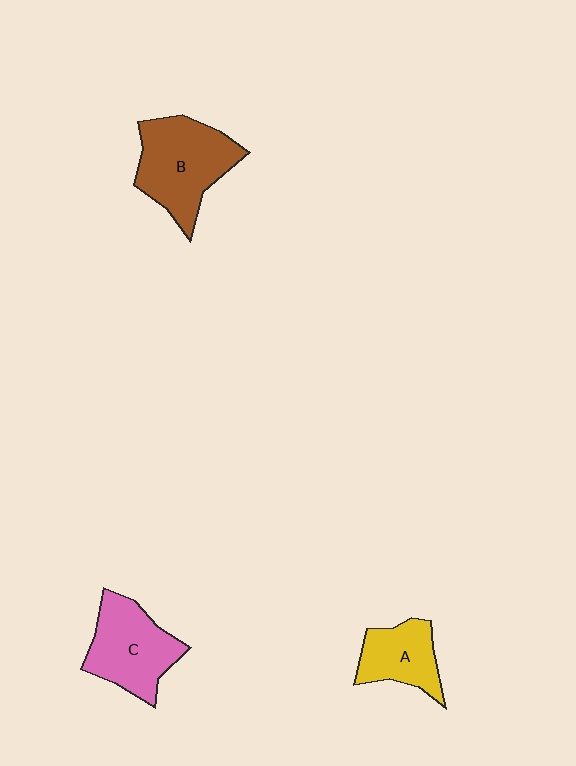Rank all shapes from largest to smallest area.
From largest to smallest: B (brown), C (pink), A (yellow).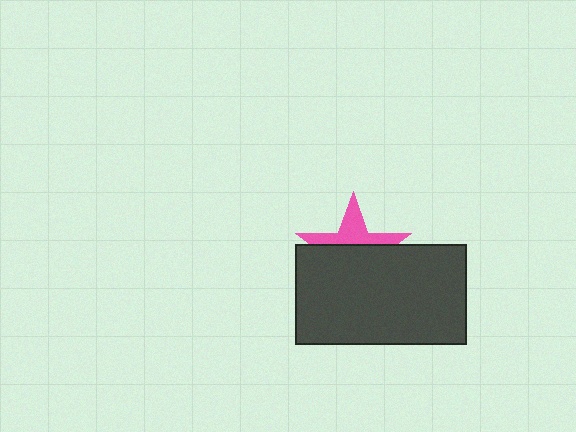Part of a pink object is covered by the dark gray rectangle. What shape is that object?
It is a star.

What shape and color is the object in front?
The object in front is a dark gray rectangle.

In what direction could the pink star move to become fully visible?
The pink star could move up. That would shift it out from behind the dark gray rectangle entirely.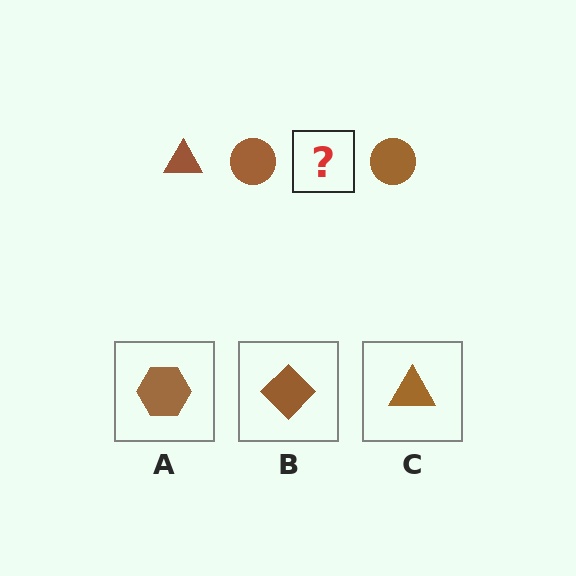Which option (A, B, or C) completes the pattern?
C.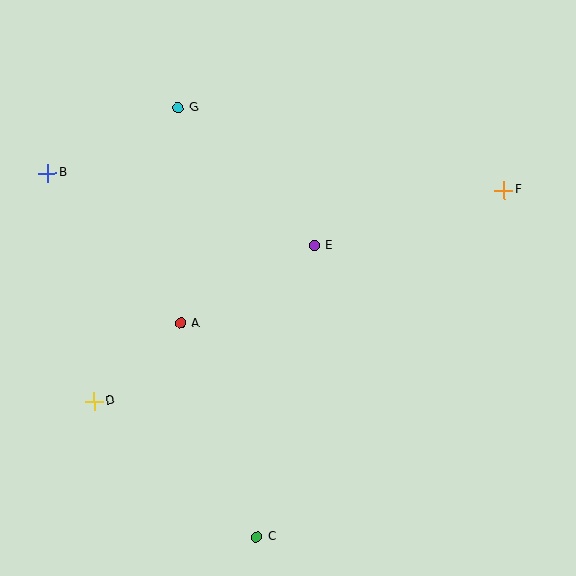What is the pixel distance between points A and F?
The distance between A and F is 349 pixels.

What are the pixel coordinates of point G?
Point G is at (178, 108).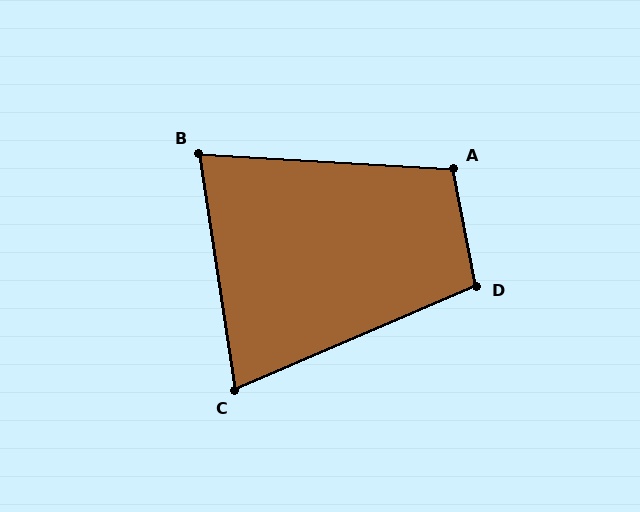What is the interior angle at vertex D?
Approximately 102 degrees (obtuse).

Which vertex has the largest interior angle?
A, at approximately 105 degrees.